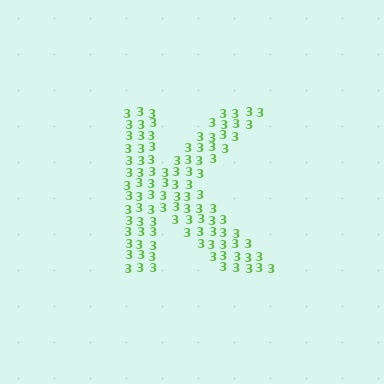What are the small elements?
The small elements are digit 3's.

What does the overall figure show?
The overall figure shows the letter K.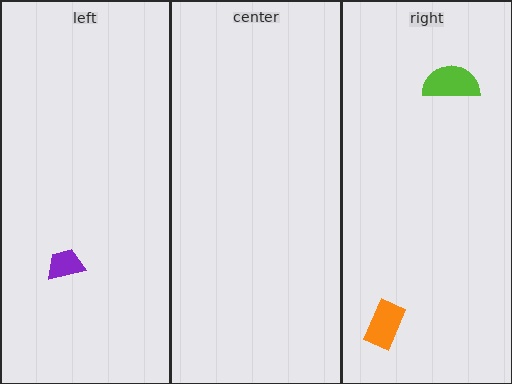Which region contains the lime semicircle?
The right region.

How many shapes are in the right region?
2.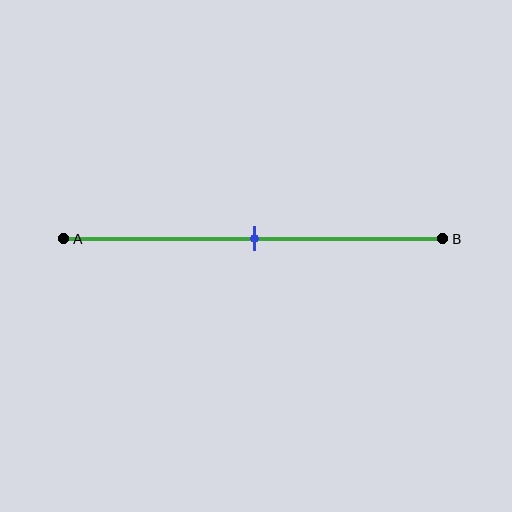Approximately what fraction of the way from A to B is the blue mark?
The blue mark is approximately 50% of the way from A to B.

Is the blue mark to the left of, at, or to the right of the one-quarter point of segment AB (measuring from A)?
The blue mark is to the right of the one-quarter point of segment AB.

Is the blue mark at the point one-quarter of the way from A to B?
No, the mark is at about 50% from A, not at the 25% one-quarter point.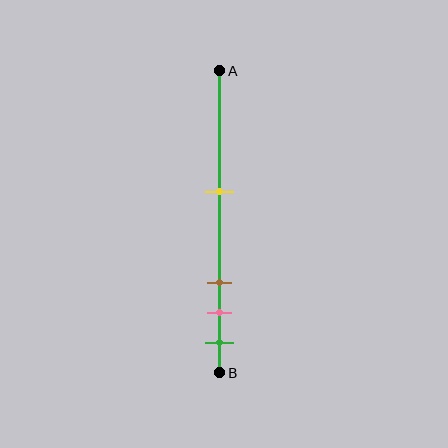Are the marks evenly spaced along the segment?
No, the marks are not evenly spaced.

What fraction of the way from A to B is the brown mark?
The brown mark is approximately 70% (0.7) of the way from A to B.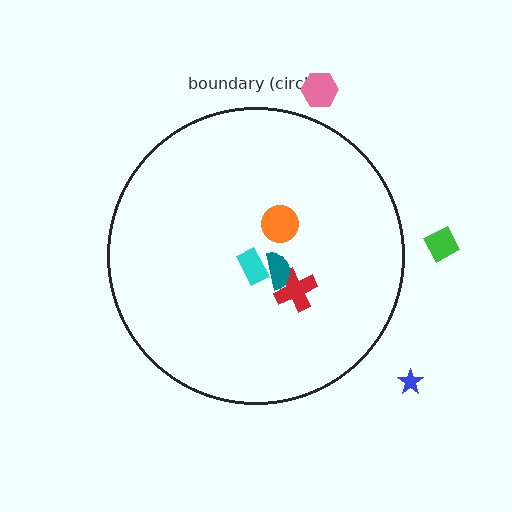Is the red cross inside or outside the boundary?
Inside.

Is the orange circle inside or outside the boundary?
Inside.